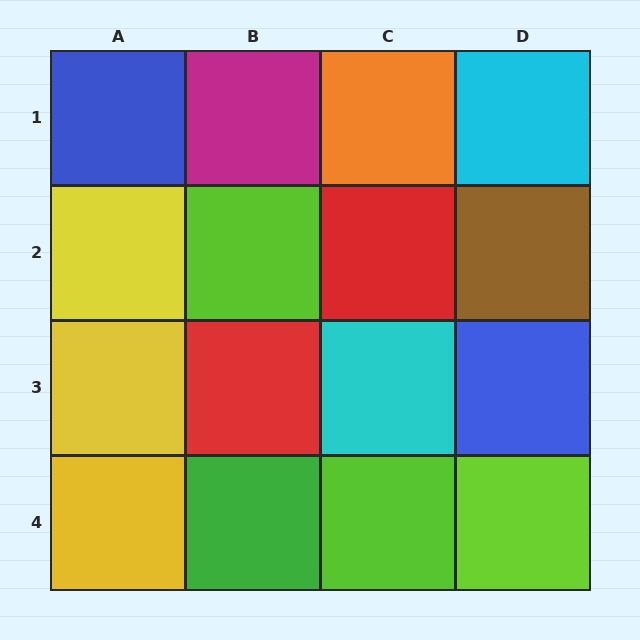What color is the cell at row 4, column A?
Yellow.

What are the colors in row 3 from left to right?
Yellow, red, cyan, blue.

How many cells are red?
2 cells are red.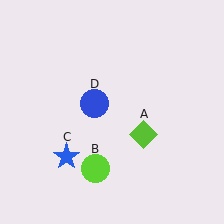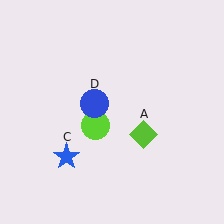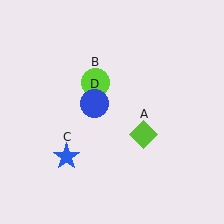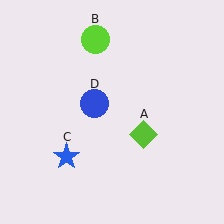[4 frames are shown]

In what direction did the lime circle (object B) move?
The lime circle (object B) moved up.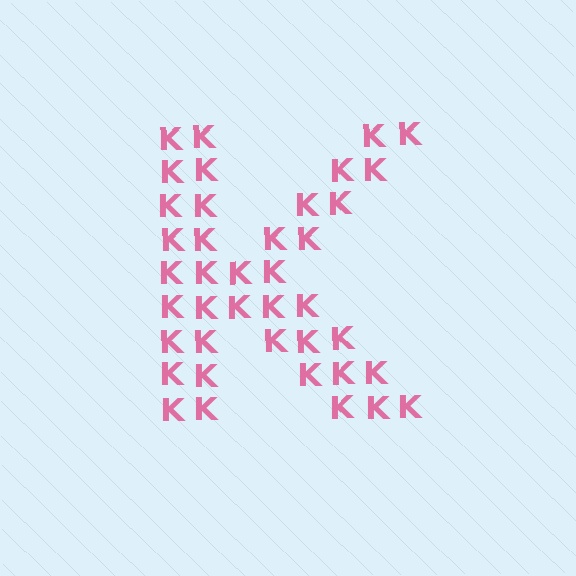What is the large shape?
The large shape is the letter K.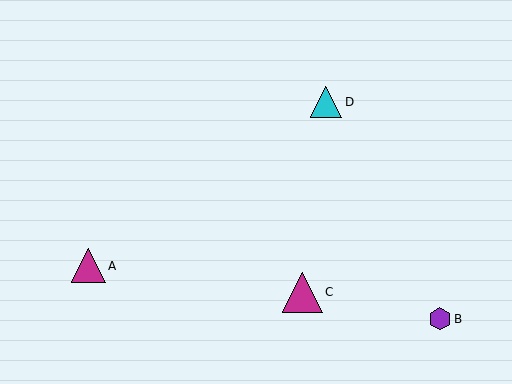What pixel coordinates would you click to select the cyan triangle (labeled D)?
Click at (326, 102) to select the cyan triangle D.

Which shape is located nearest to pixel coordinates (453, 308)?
The purple hexagon (labeled B) at (440, 319) is nearest to that location.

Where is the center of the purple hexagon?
The center of the purple hexagon is at (440, 319).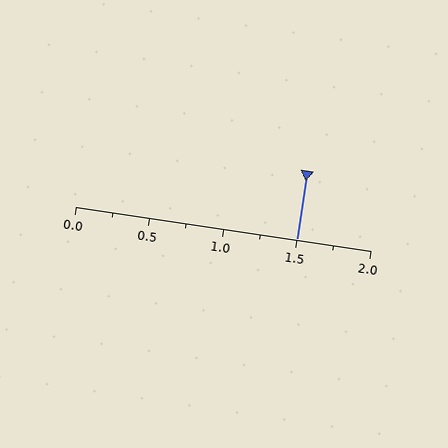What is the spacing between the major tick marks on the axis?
The major ticks are spaced 0.5 apart.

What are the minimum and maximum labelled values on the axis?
The axis runs from 0.0 to 2.0.